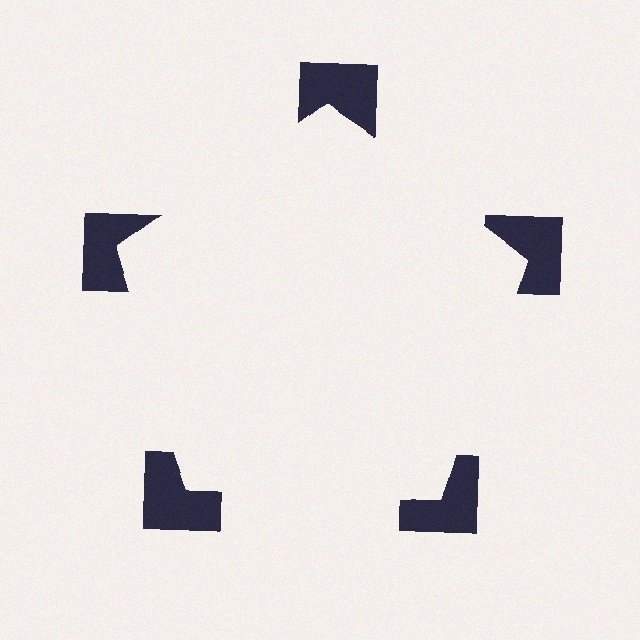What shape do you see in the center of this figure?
An illusory pentagon — its edges are inferred from the aligned wedge cuts in the notched squares, not physically drawn.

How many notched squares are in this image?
There are 5 — one at each vertex of the illusory pentagon.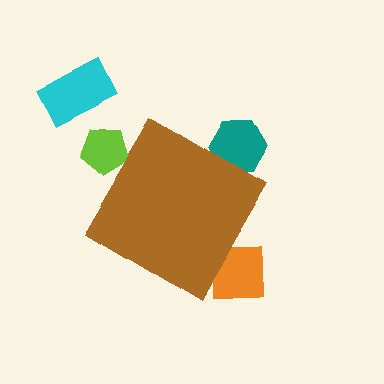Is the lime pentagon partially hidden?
Yes, the lime pentagon is partially hidden behind the brown diamond.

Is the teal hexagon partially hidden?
Yes, the teal hexagon is partially hidden behind the brown diamond.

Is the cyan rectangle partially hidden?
No, the cyan rectangle is fully visible.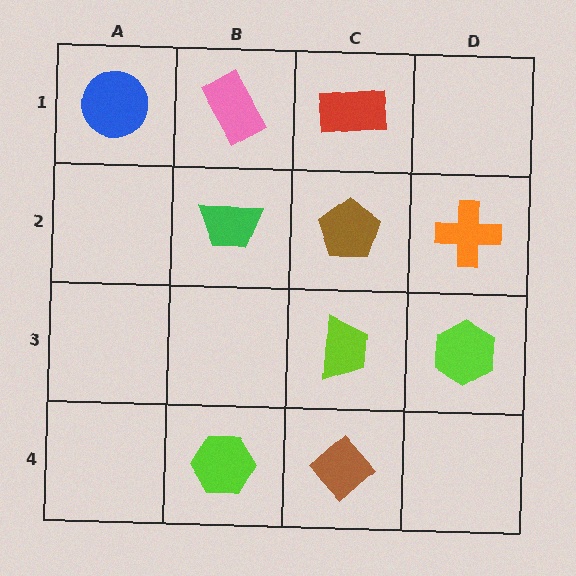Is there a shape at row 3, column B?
No, that cell is empty.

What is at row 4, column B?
A lime hexagon.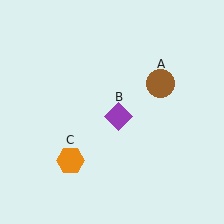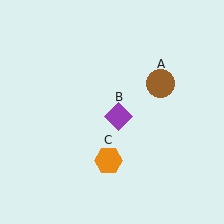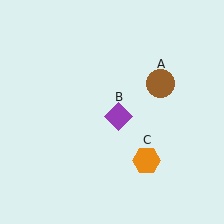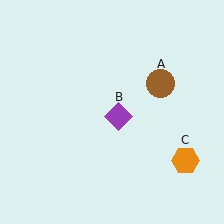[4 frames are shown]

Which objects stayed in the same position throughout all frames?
Brown circle (object A) and purple diamond (object B) remained stationary.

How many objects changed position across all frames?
1 object changed position: orange hexagon (object C).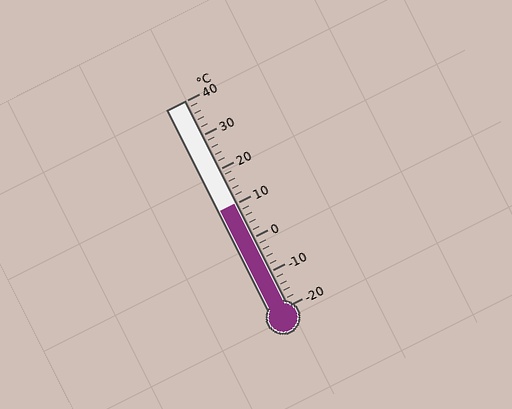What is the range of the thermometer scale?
The thermometer scale ranges from -20°C to 40°C.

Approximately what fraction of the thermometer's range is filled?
The thermometer is filled to approximately 50% of its range.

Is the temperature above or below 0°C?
The temperature is above 0°C.